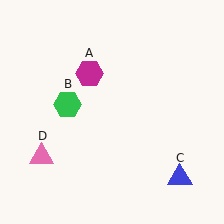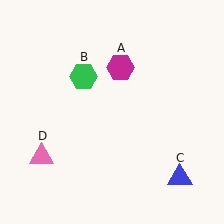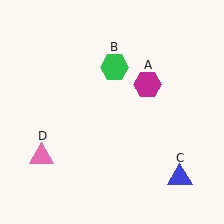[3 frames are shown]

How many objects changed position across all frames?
2 objects changed position: magenta hexagon (object A), green hexagon (object B).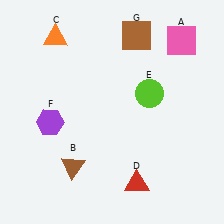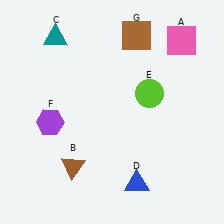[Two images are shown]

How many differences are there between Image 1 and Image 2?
There are 2 differences between the two images.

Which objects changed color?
C changed from orange to teal. D changed from red to blue.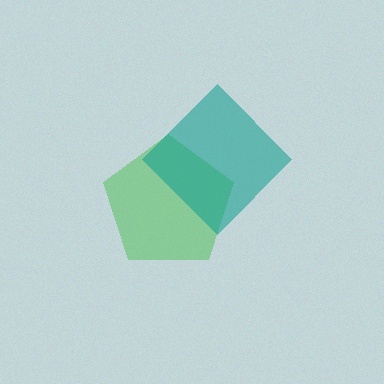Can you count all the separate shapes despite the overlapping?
Yes, there are 2 separate shapes.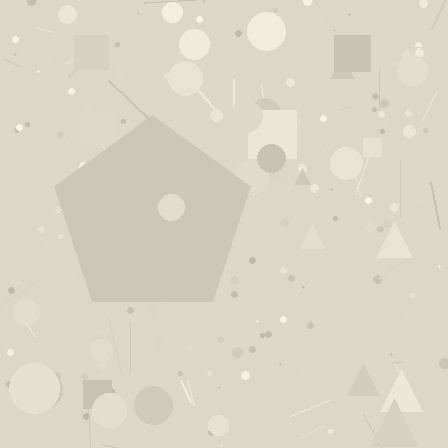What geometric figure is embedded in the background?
A pentagon is embedded in the background.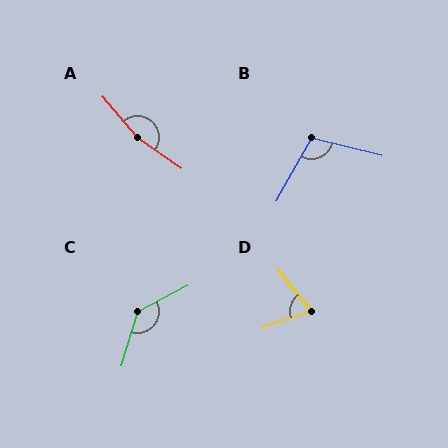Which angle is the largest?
A, at approximately 165 degrees.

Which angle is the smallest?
D, at approximately 69 degrees.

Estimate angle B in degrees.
Approximately 105 degrees.